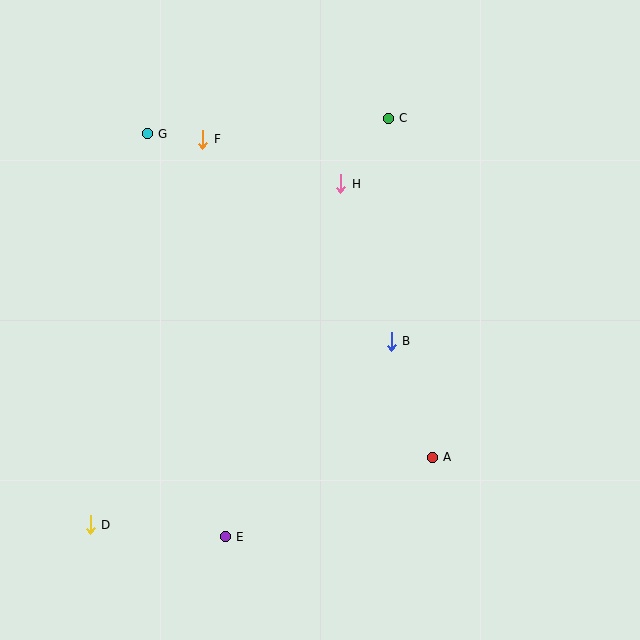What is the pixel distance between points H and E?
The distance between H and E is 372 pixels.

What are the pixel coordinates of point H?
Point H is at (341, 184).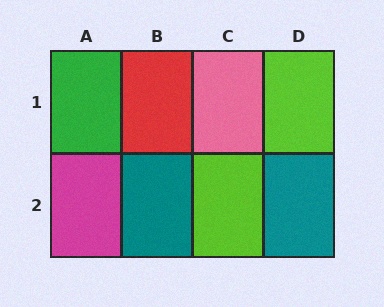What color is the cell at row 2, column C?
Lime.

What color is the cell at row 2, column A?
Magenta.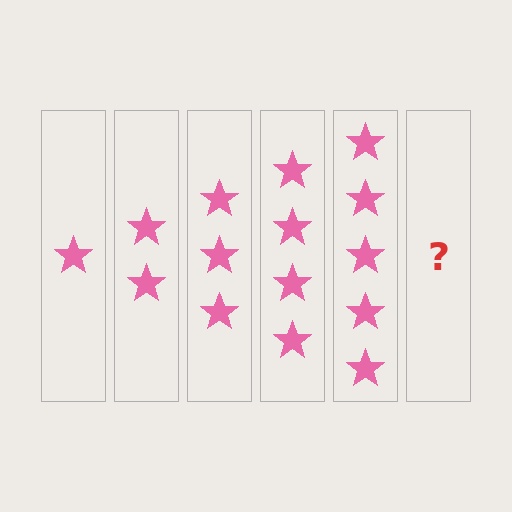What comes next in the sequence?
The next element should be 6 stars.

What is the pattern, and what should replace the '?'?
The pattern is that each step adds one more star. The '?' should be 6 stars.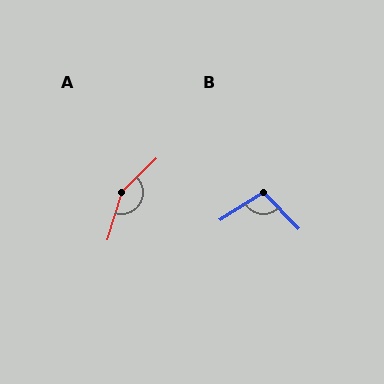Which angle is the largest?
A, at approximately 151 degrees.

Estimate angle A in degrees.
Approximately 151 degrees.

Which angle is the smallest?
B, at approximately 102 degrees.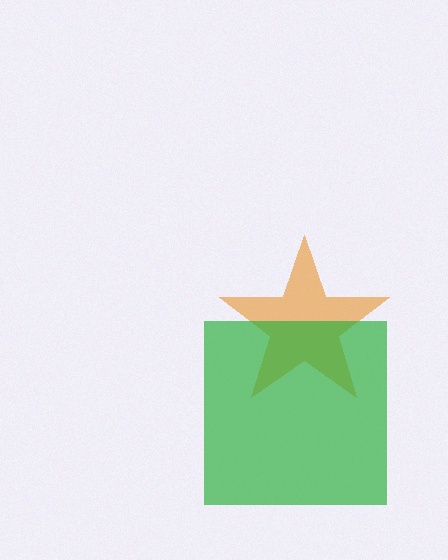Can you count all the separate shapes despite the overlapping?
Yes, there are 2 separate shapes.